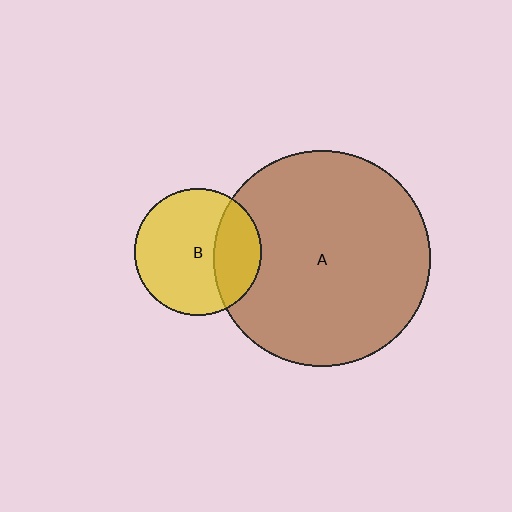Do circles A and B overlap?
Yes.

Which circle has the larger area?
Circle A (brown).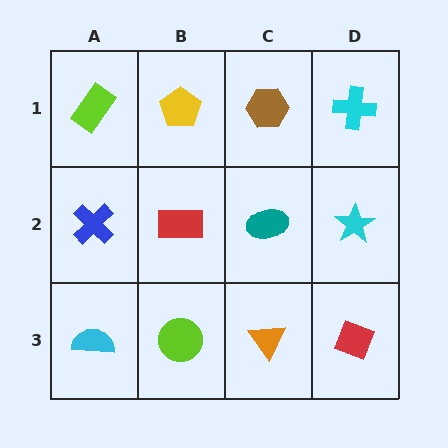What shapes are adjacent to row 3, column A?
A blue cross (row 2, column A), a lime circle (row 3, column B).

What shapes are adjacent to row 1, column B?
A red rectangle (row 2, column B), a lime rectangle (row 1, column A), a brown hexagon (row 1, column C).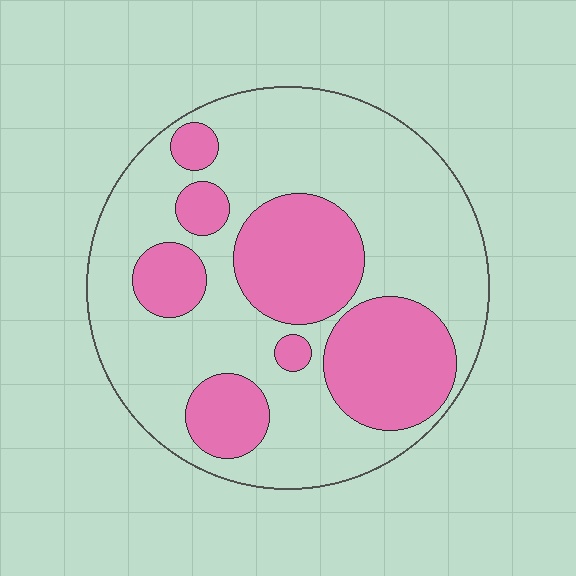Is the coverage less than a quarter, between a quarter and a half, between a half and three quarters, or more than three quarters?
Between a quarter and a half.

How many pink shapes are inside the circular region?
7.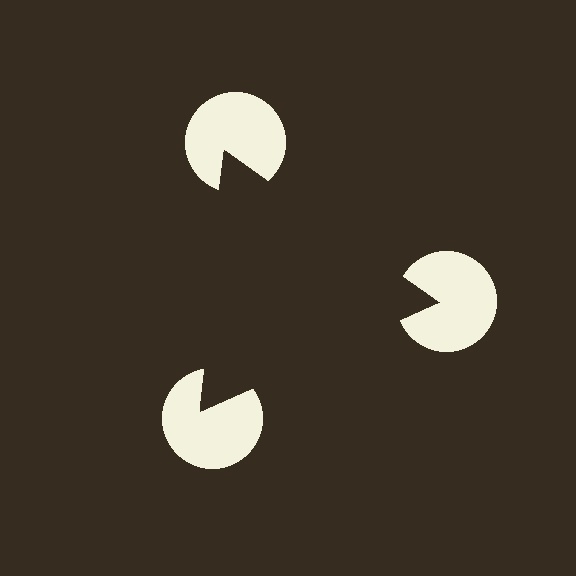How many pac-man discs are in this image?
There are 3 — one at each vertex of the illusory triangle.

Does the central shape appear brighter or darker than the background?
It typically appears slightly darker than the background, even though no actual brightness change is drawn.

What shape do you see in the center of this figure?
An illusory triangle — its edges are inferred from the aligned wedge cuts in the pac-man discs, not physically drawn.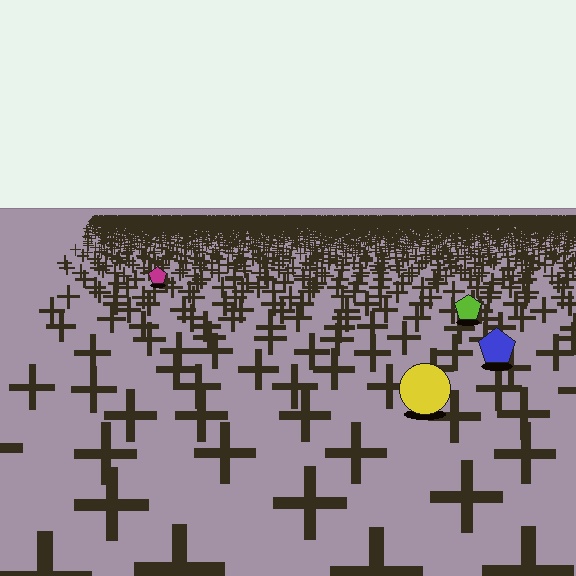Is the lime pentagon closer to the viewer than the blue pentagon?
No. The blue pentagon is closer — you can tell from the texture gradient: the ground texture is coarser near it.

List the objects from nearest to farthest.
From nearest to farthest: the yellow circle, the blue pentagon, the lime pentagon, the magenta pentagon.